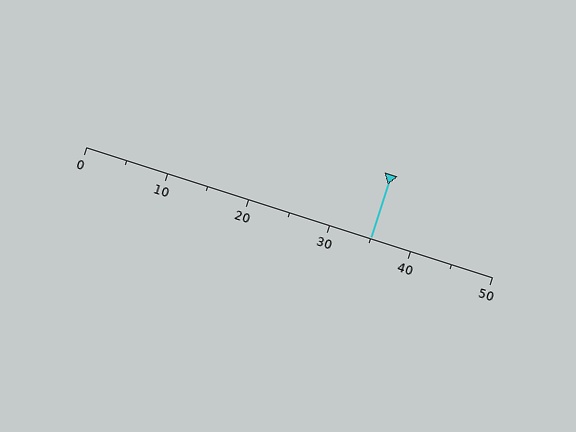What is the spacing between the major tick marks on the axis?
The major ticks are spaced 10 apart.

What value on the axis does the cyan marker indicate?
The marker indicates approximately 35.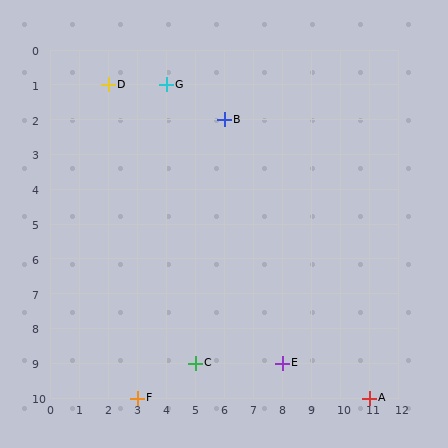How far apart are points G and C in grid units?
Points G and C are 1 column and 8 rows apart (about 8.1 grid units diagonally).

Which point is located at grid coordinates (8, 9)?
Point E is at (8, 9).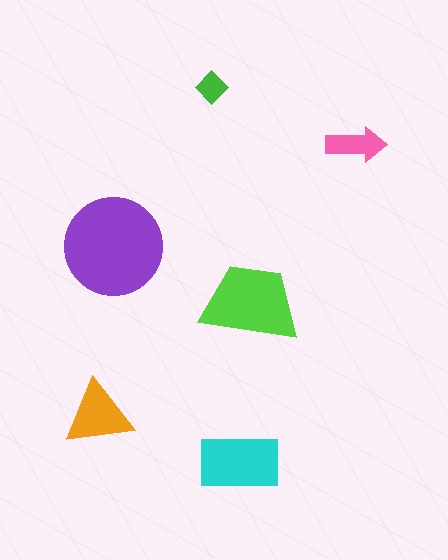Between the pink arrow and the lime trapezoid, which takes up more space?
The lime trapezoid.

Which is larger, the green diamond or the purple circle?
The purple circle.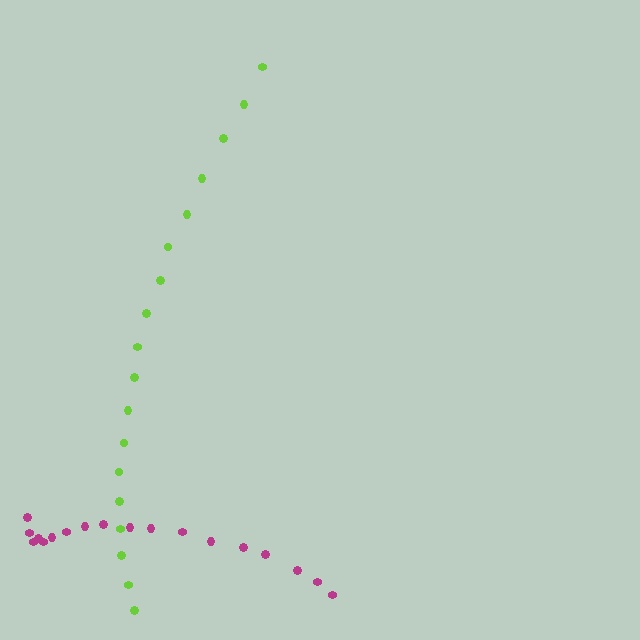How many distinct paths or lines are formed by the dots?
There are 2 distinct paths.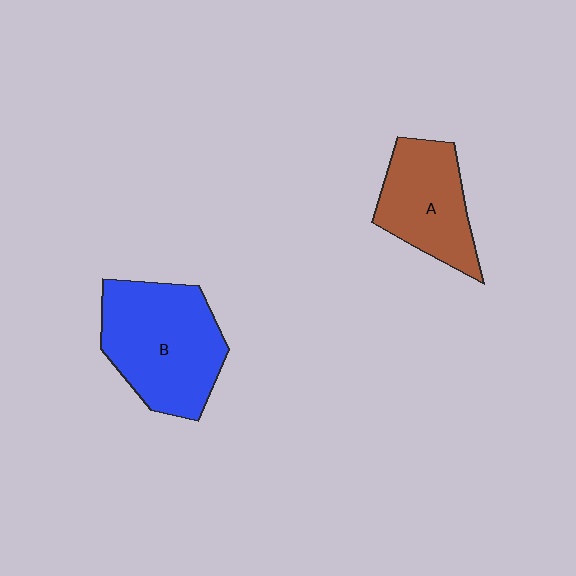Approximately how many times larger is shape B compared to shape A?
Approximately 1.4 times.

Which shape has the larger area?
Shape B (blue).